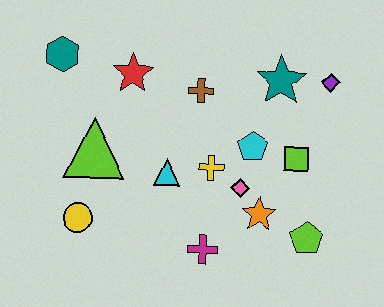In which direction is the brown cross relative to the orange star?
The brown cross is above the orange star.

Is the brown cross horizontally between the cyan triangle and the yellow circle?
No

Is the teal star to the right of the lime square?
No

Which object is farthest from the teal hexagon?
The lime pentagon is farthest from the teal hexagon.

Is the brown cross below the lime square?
No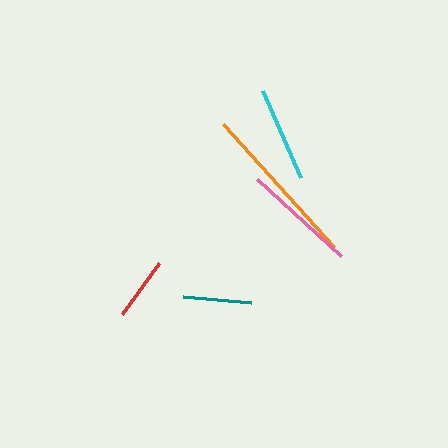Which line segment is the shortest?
The red line is the shortest at approximately 62 pixels.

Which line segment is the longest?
The orange line is the longest at approximately 165 pixels.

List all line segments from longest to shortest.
From longest to shortest: orange, pink, cyan, teal, red.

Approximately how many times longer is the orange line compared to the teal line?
The orange line is approximately 2.4 times the length of the teal line.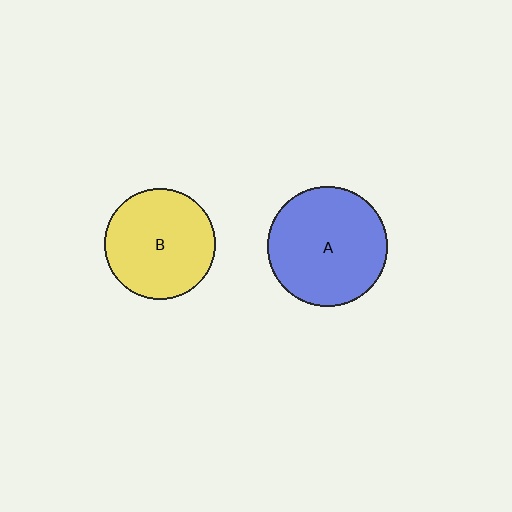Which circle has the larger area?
Circle A (blue).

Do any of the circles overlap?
No, none of the circles overlap.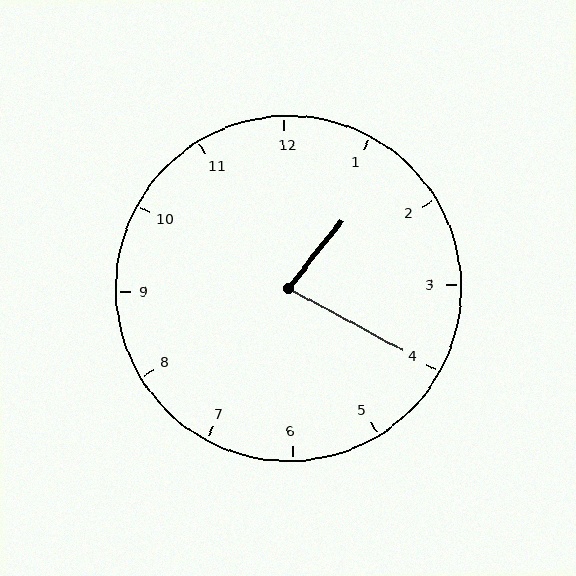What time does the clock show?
1:20.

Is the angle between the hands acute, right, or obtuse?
It is acute.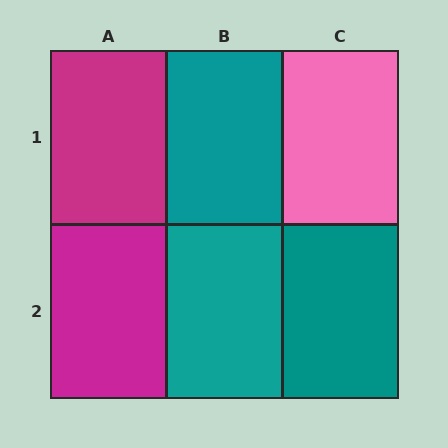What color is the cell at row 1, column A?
Magenta.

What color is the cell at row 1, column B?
Teal.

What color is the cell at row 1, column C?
Pink.